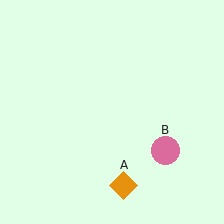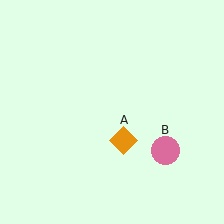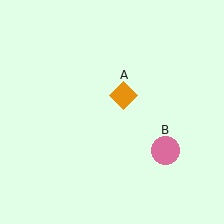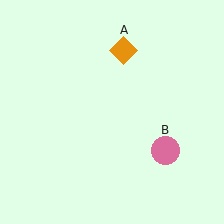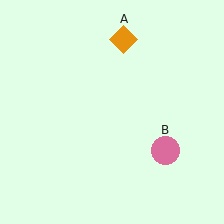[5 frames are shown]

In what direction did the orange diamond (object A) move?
The orange diamond (object A) moved up.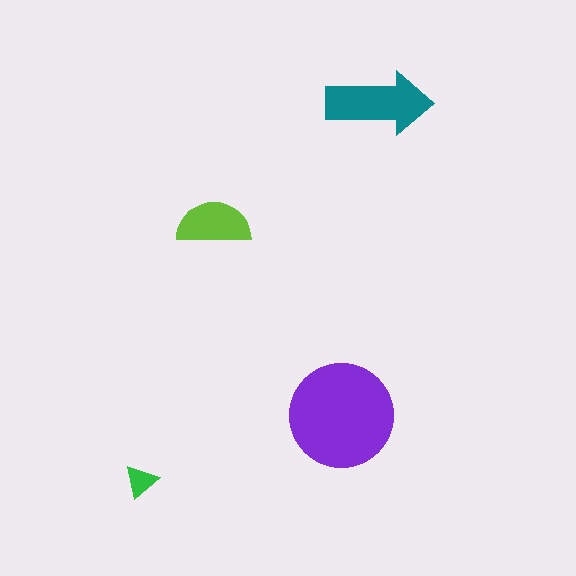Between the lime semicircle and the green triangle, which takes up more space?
The lime semicircle.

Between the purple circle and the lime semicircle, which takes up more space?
The purple circle.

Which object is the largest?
The purple circle.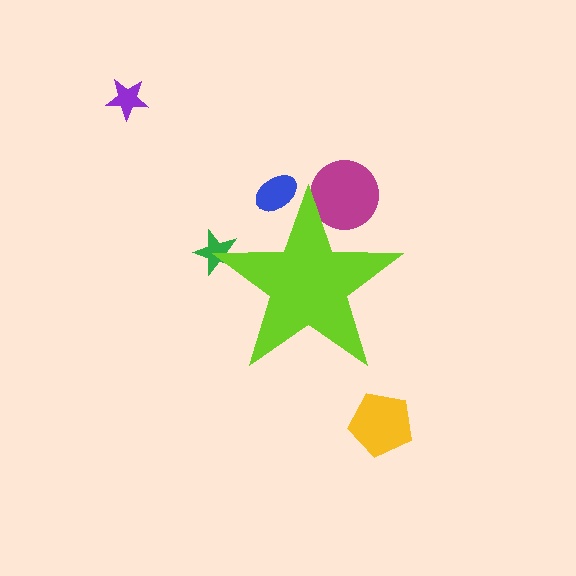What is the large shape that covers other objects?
A lime star.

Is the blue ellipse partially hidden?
Yes, the blue ellipse is partially hidden behind the lime star.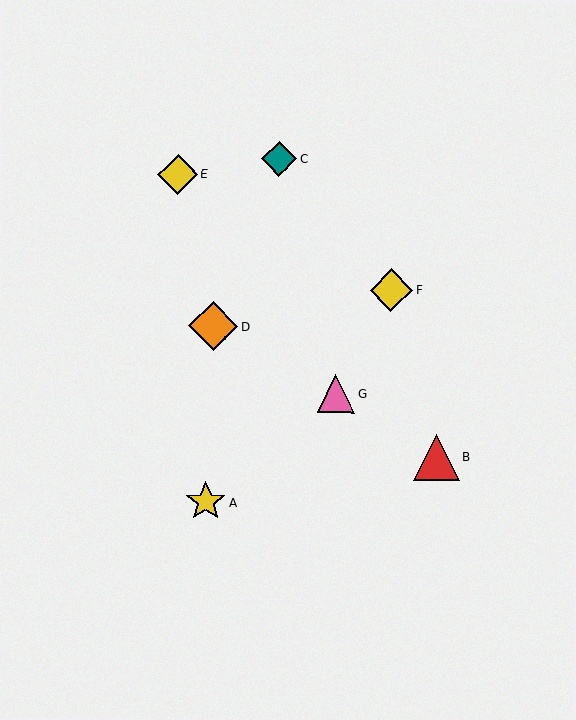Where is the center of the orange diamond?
The center of the orange diamond is at (213, 326).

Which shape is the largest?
The orange diamond (labeled D) is the largest.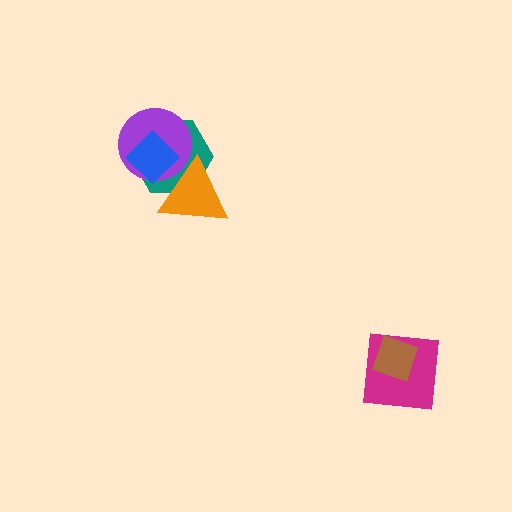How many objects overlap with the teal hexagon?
3 objects overlap with the teal hexagon.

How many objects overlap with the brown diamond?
1 object overlaps with the brown diamond.